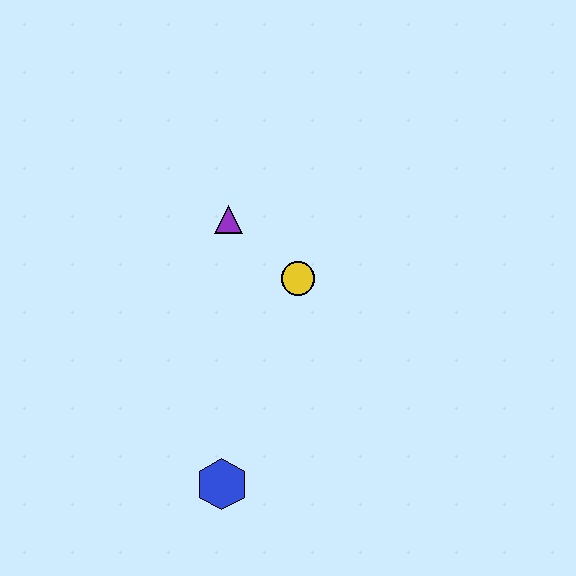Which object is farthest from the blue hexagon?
The purple triangle is farthest from the blue hexagon.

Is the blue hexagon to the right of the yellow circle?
No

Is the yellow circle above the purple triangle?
No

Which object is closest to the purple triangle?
The yellow circle is closest to the purple triangle.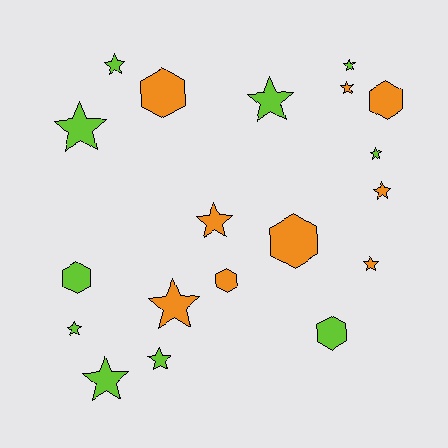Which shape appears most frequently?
Star, with 13 objects.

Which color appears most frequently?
Lime, with 10 objects.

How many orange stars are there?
There are 5 orange stars.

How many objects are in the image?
There are 19 objects.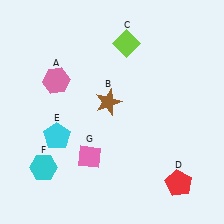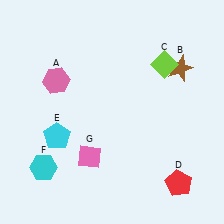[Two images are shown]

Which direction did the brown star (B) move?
The brown star (B) moved right.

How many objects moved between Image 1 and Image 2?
2 objects moved between the two images.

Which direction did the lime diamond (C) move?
The lime diamond (C) moved right.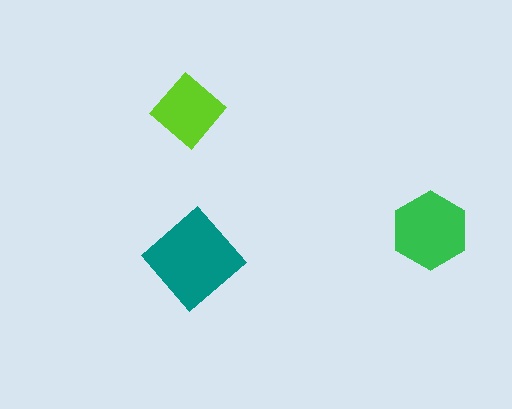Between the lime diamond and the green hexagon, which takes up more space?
The green hexagon.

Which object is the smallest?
The lime diamond.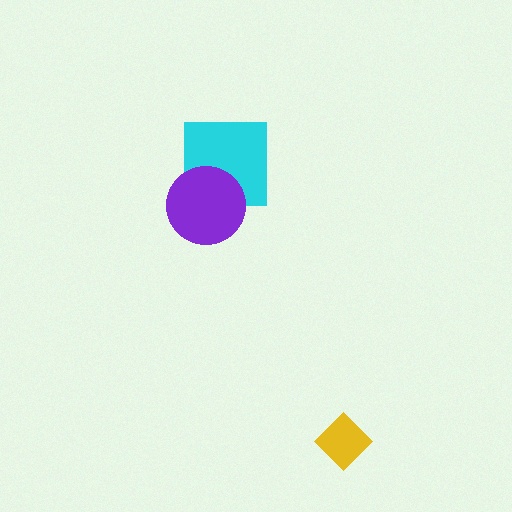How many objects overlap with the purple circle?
1 object overlaps with the purple circle.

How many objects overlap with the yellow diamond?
0 objects overlap with the yellow diamond.